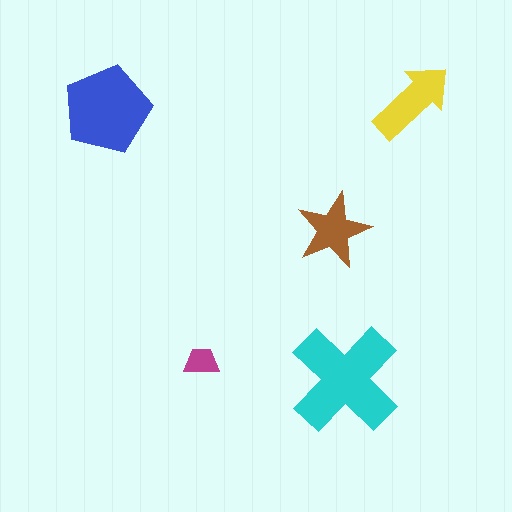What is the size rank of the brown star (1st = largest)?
4th.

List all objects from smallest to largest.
The magenta trapezoid, the brown star, the yellow arrow, the blue pentagon, the cyan cross.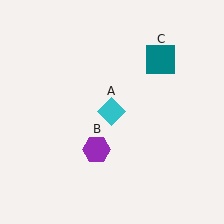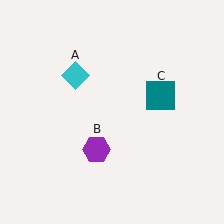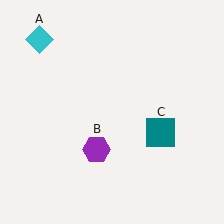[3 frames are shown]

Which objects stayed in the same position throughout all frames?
Purple hexagon (object B) remained stationary.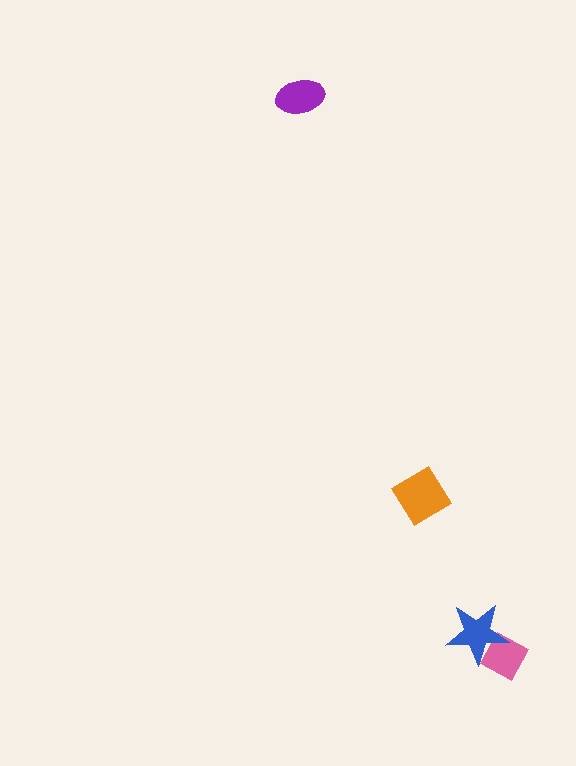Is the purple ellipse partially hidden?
No, no other shape covers it.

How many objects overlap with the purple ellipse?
0 objects overlap with the purple ellipse.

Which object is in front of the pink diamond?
The blue star is in front of the pink diamond.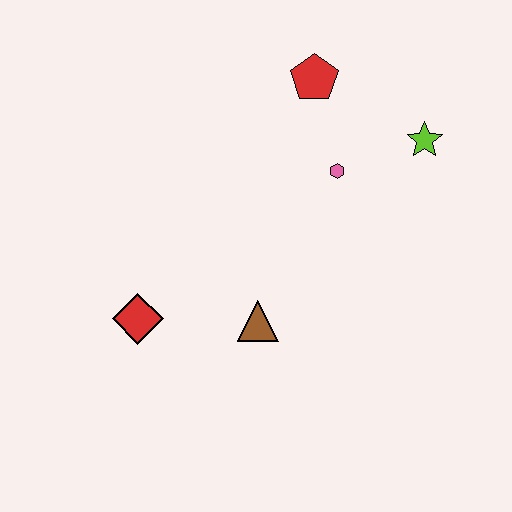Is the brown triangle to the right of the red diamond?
Yes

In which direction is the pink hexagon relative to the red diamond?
The pink hexagon is to the right of the red diamond.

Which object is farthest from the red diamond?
The lime star is farthest from the red diamond.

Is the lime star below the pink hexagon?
No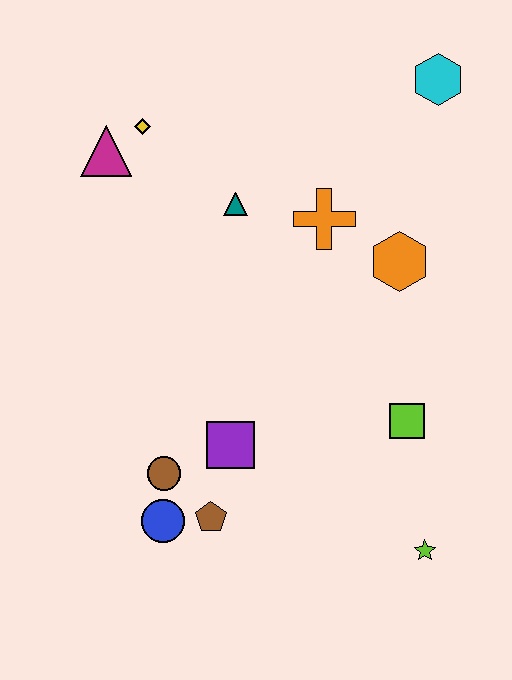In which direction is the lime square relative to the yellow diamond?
The lime square is below the yellow diamond.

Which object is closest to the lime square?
The lime star is closest to the lime square.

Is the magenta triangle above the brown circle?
Yes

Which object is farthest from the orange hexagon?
The blue circle is farthest from the orange hexagon.